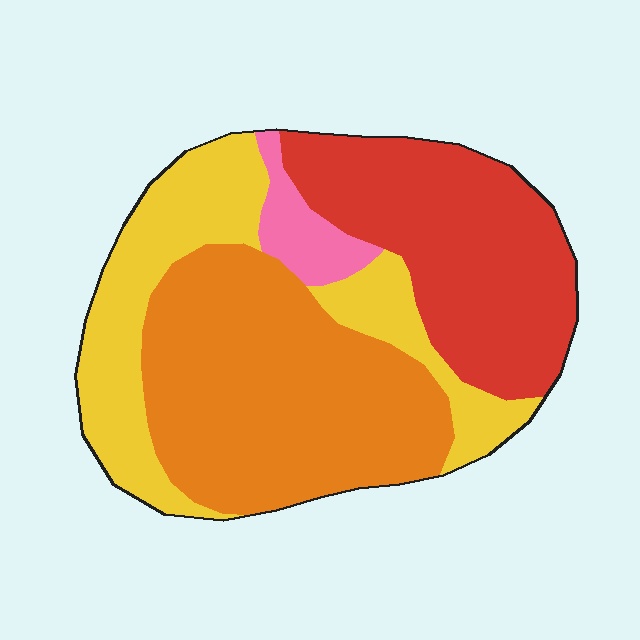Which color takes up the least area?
Pink, at roughly 5%.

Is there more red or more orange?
Orange.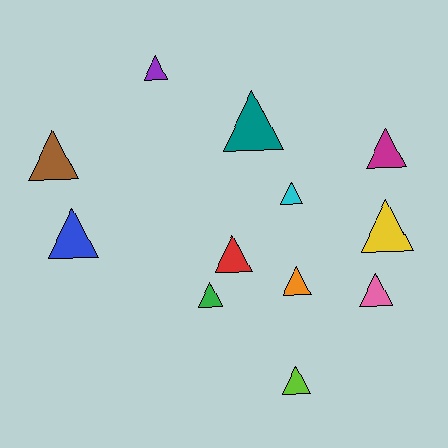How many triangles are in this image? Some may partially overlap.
There are 12 triangles.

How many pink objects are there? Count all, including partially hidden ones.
There is 1 pink object.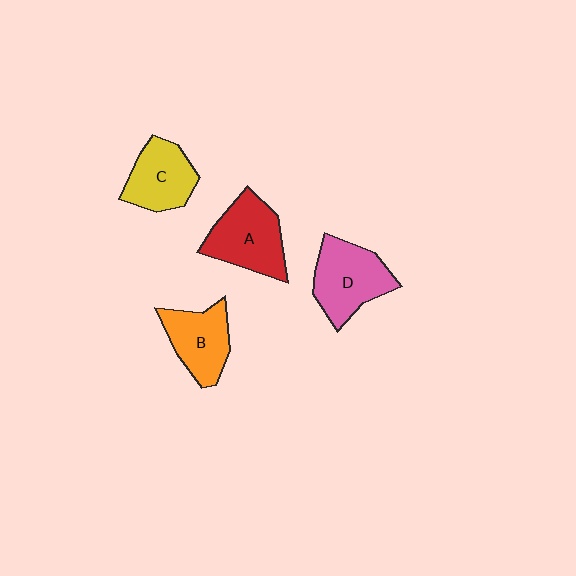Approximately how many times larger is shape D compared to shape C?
Approximately 1.2 times.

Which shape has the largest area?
Shape D (pink).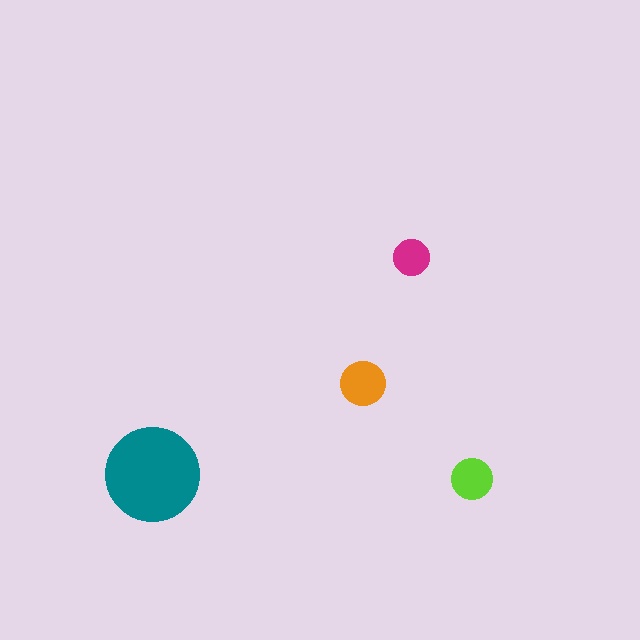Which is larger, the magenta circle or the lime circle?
The lime one.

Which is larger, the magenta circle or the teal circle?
The teal one.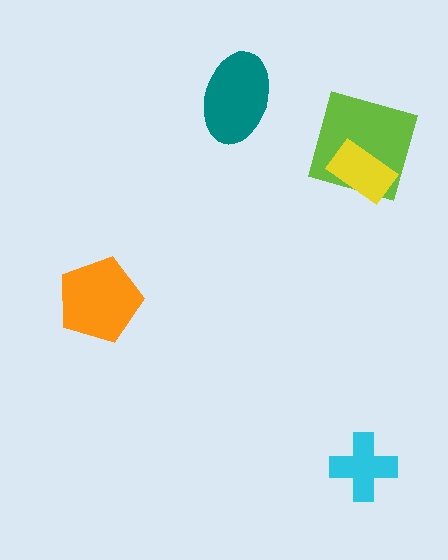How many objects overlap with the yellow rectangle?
1 object overlaps with the yellow rectangle.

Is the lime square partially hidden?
Yes, it is partially covered by another shape.